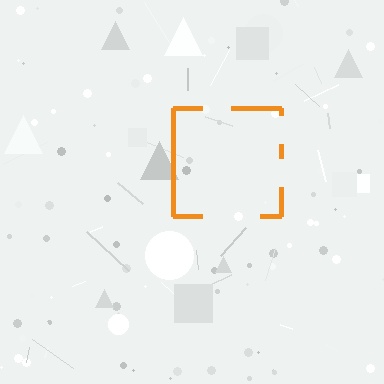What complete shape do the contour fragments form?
The contour fragments form a square.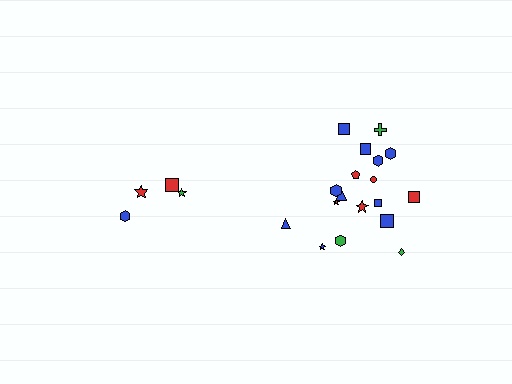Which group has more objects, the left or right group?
The right group.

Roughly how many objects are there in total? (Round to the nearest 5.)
Roughly 20 objects in total.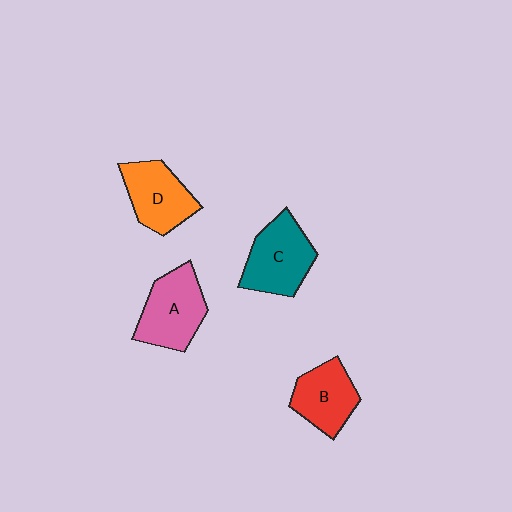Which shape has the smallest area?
Shape B (red).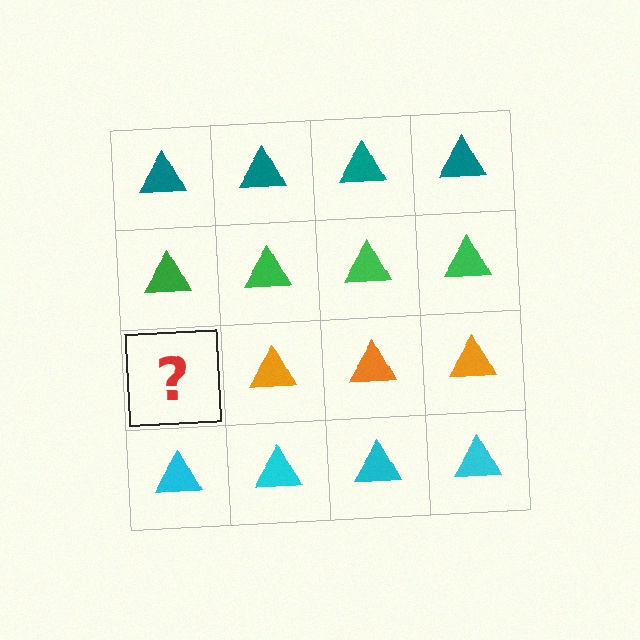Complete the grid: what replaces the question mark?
The question mark should be replaced with an orange triangle.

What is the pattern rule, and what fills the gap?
The rule is that each row has a consistent color. The gap should be filled with an orange triangle.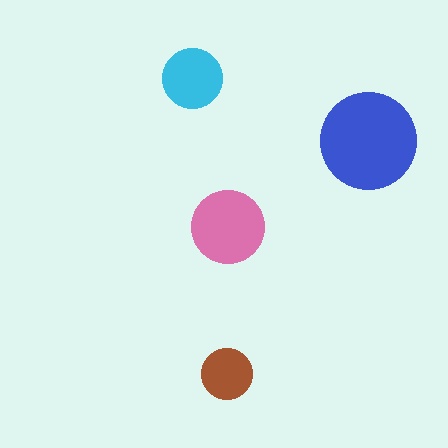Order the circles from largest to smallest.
the blue one, the pink one, the cyan one, the brown one.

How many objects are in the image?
There are 4 objects in the image.